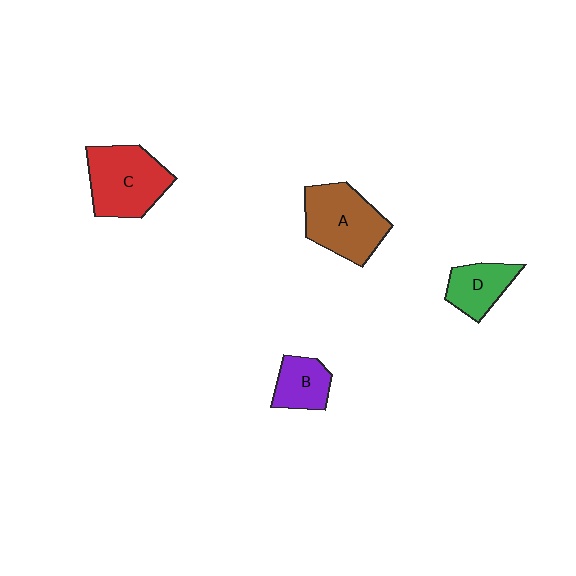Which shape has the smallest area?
Shape B (purple).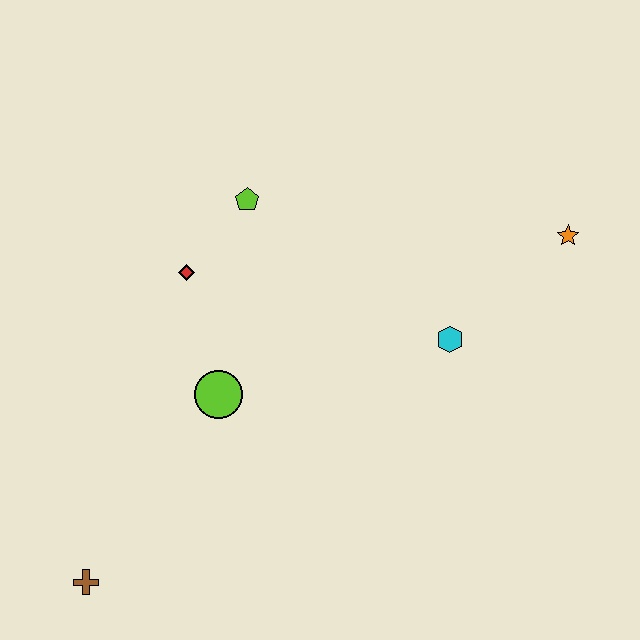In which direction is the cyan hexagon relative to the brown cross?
The cyan hexagon is to the right of the brown cross.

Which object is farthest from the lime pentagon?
The brown cross is farthest from the lime pentagon.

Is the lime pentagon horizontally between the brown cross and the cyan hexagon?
Yes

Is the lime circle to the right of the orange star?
No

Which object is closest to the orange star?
The cyan hexagon is closest to the orange star.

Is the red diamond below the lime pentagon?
Yes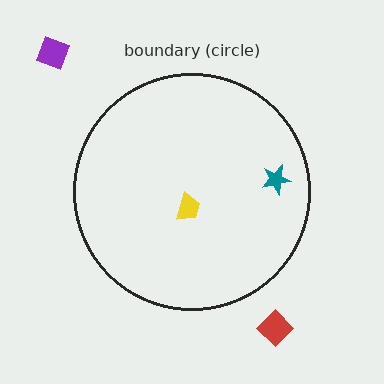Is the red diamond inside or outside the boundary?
Outside.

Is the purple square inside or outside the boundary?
Outside.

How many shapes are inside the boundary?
2 inside, 2 outside.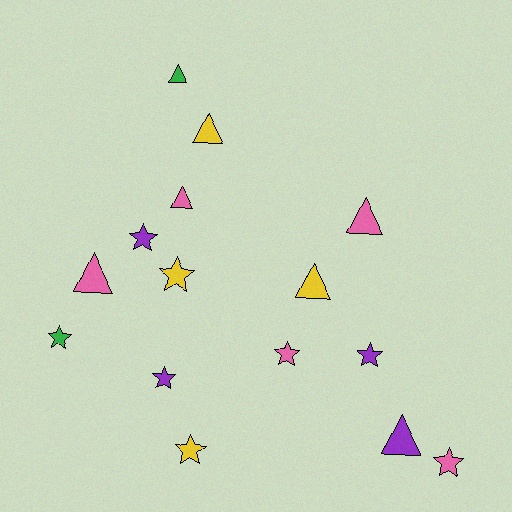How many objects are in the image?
There are 15 objects.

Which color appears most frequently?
Pink, with 5 objects.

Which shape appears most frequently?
Star, with 8 objects.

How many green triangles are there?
There is 1 green triangle.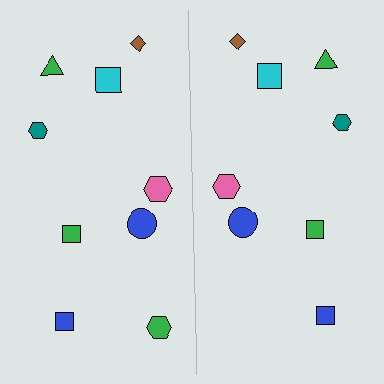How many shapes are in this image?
There are 17 shapes in this image.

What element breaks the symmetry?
A green hexagon is missing from the right side.